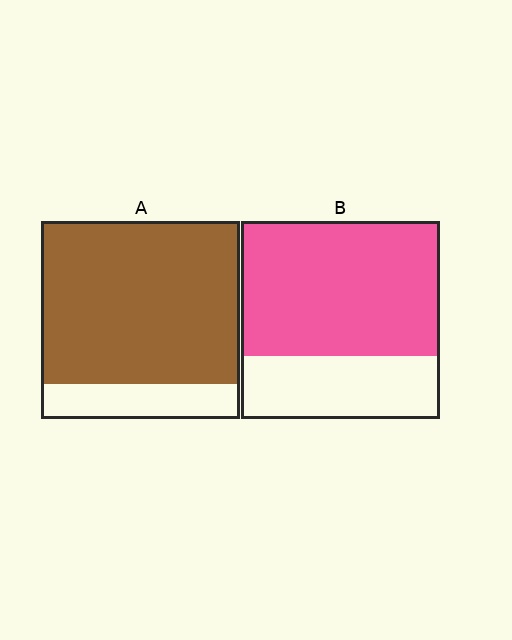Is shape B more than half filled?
Yes.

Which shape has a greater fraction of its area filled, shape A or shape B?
Shape A.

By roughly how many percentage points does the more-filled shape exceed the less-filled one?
By roughly 15 percentage points (A over B).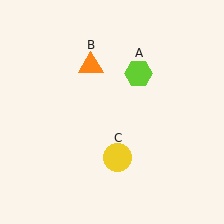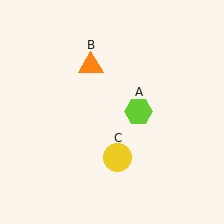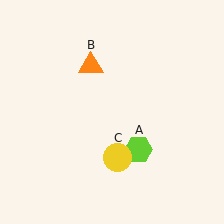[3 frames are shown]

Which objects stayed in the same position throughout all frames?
Orange triangle (object B) and yellow circle (object C) remained stationary.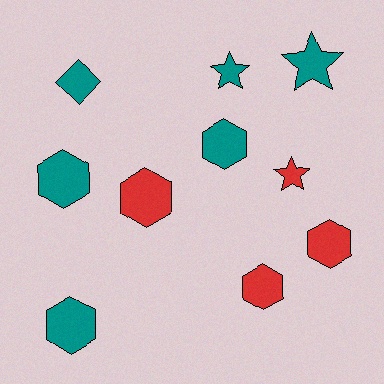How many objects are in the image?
There are 10 objects.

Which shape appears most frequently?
Hexagon, with 6 objects.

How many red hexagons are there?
There are 3 red hexagons.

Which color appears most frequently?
Teal, with 6 objects.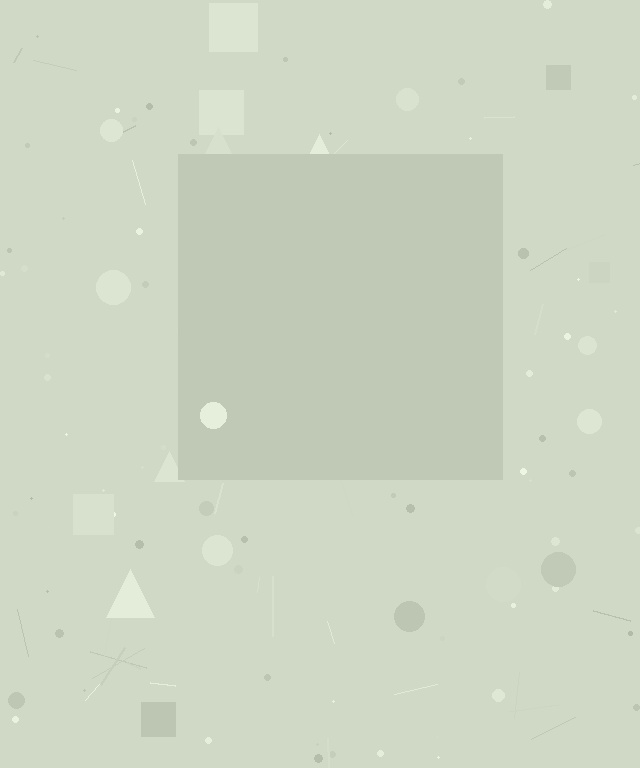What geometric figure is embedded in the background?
A square is embedded in the background.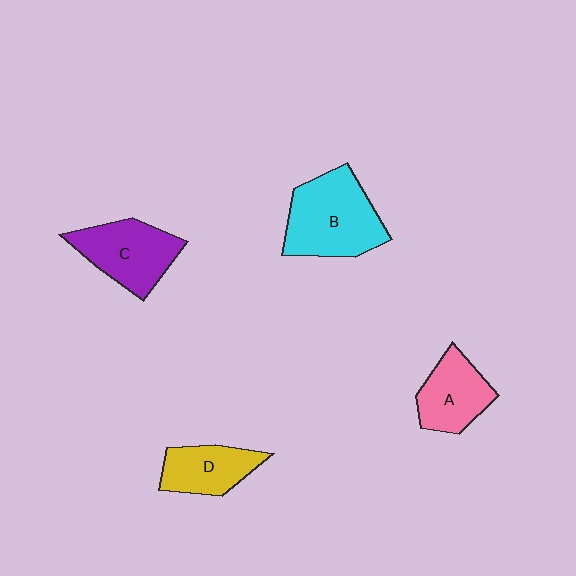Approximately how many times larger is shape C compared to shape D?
Approximately 1.3 times.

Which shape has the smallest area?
Shape D (yellow).